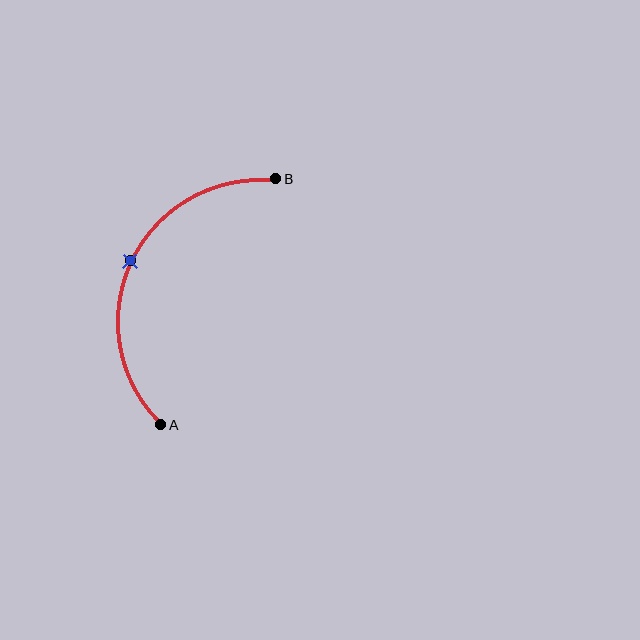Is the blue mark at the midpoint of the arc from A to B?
Yes. The blue mark lies on the arc at equal arc-length from both A and B — it is the arc midpoint.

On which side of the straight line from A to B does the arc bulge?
The arc bulges to the left of the straight line connecting A and B.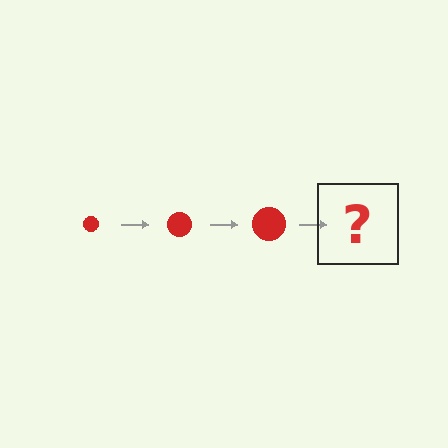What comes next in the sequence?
The next element should be a red circle, larger than the previous one.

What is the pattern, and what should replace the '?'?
The pattern is that the circle gets progressively larger each step. The '?' should be a red circle, larger than the previous one.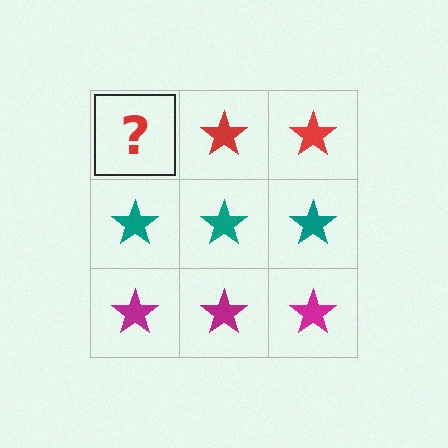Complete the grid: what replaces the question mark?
The question mark should be replaced with a red star.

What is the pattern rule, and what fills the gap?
The rule is that each row has a consistent color. The gap should be filled with a red star.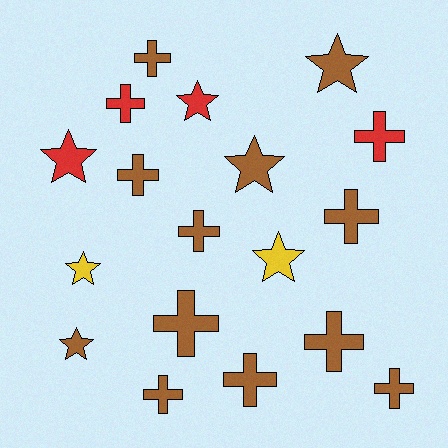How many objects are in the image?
There are 18 objects.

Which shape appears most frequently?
Cross, with 11 objects.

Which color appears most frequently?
Brown, with 12 objects.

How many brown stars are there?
There are 3 brown stars.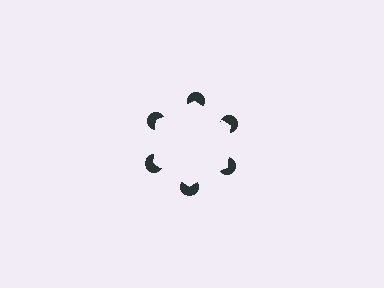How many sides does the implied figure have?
6 sides.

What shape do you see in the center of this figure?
An illusory hexagon — its edges are inferred from the aligned wedge cuts in the pac-man discs, not physically drawn.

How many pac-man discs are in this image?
There are 6 — one at each vertex of the illusory hexagon.